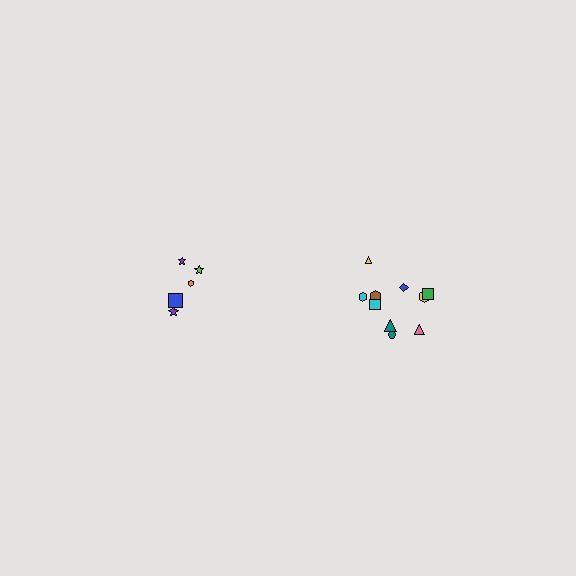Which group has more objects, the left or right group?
The right group.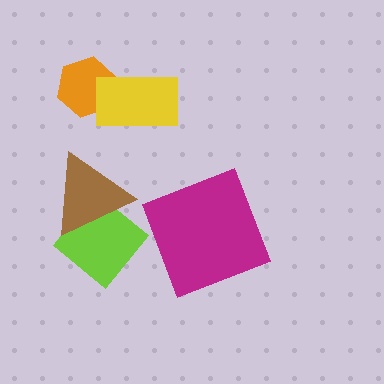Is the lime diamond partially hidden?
Yes, it is partially covered by another shape.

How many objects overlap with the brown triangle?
1 object overlaps with the brown triangle.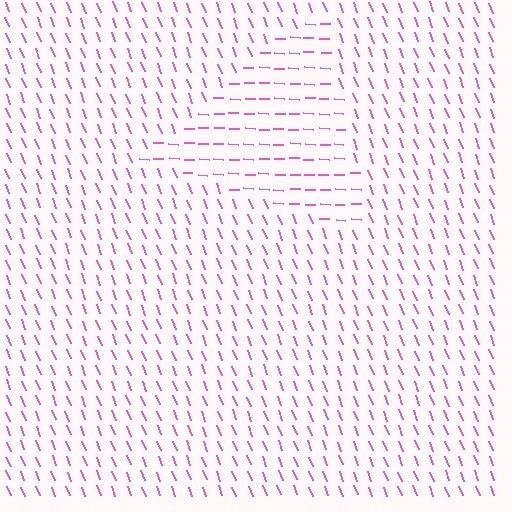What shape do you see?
I see a triangle.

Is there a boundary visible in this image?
Yes, there is a texture boundary formed by a change in line orientation.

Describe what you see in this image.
The image is filled with small pink line segments. A triangle region in the image has lines oriented differently from the surrounding lines, creating a visible texture boundary.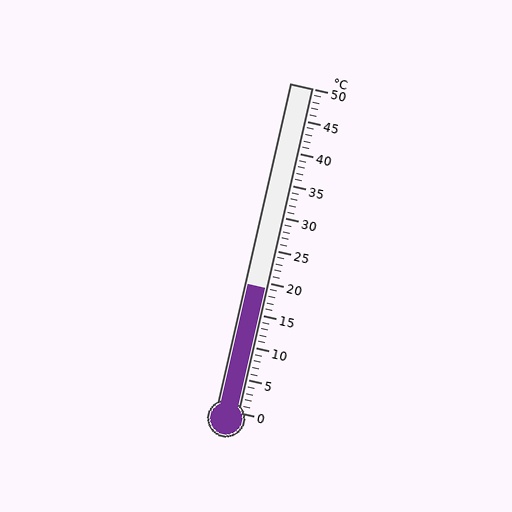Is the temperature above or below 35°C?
The temperature is below 35°C.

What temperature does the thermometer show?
The thermometer shows approximately 19°C.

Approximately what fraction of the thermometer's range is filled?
The thermometer is filled to approximately 40% of its range.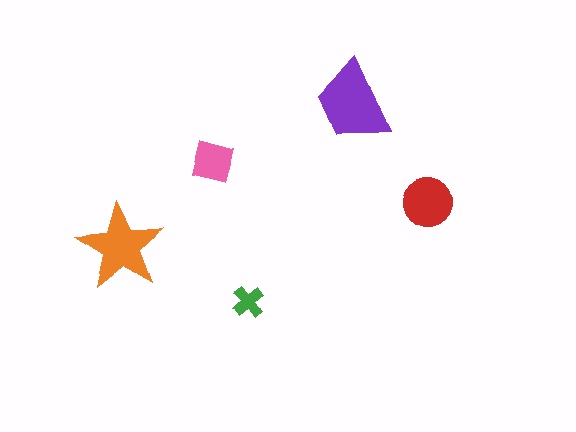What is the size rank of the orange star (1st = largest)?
2nd.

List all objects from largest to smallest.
The purple trapezoid, the orange star, the red circle, the pink square, the green cross.